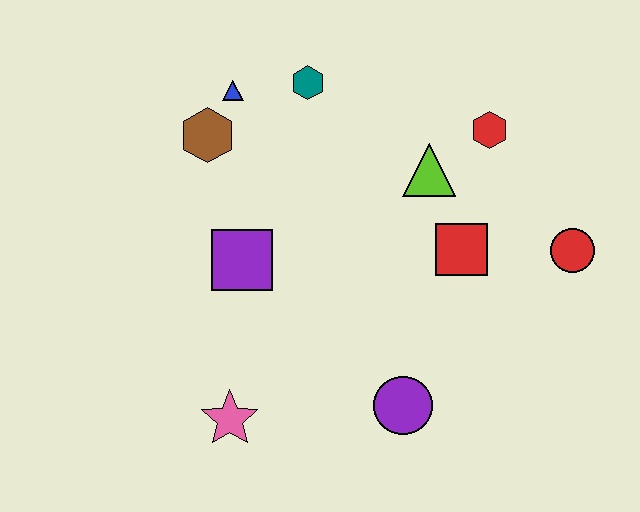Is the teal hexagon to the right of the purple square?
Yes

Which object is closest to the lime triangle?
The red hexagon is closest to the lime triangle.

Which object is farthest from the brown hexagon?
The red circle is farthest from the brown hexagon.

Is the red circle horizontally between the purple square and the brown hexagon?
No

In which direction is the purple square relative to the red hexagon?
The purple square is to the left of the red hexagon.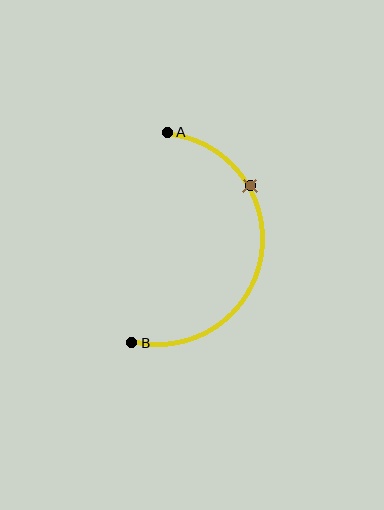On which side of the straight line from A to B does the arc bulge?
The arc bulges to the right of the straight line connecting A and B.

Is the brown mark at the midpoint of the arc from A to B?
No. The brown mark lies on the arc but is closer to endpoint A. The arc midpoint would be at the point on the curve equidistant along the arc from both A and B.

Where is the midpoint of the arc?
The arc midpoint is the point on the curve farthest from the straight line joining A and B. It sits to the right of that line.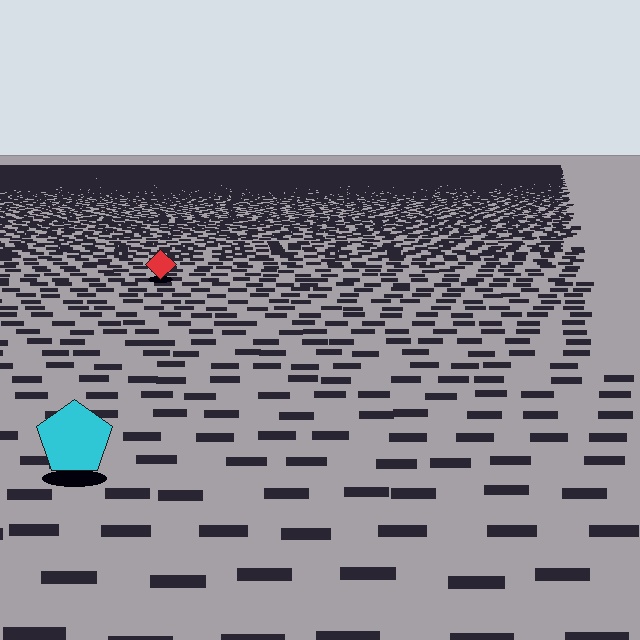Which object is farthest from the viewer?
The red diamond is farthest from the viewer. It appears smaller and the ground texture around it is denser.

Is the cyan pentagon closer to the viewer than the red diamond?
Yes. The cyan pentagon is closer — you can tell from the texture gradient: the ground texture is coarser near it.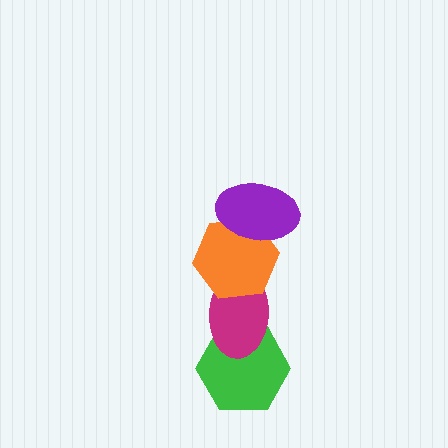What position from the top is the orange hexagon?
The orange hexagon is 2nd from the top.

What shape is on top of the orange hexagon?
The purple ellipse is on top of the orange hexagon.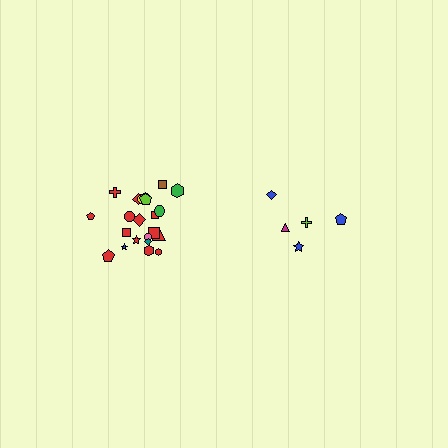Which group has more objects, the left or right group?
The left group.